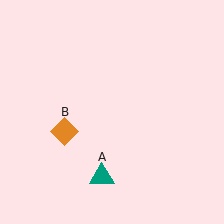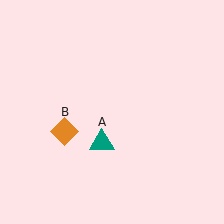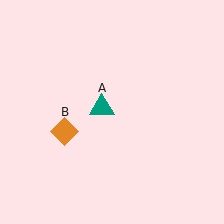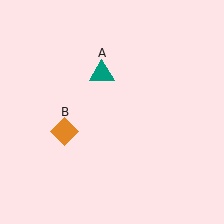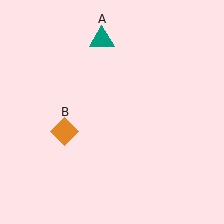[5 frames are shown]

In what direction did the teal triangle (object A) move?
The teal triangle (object A) moved up.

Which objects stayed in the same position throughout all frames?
Orange diamond (object B) remained stationary.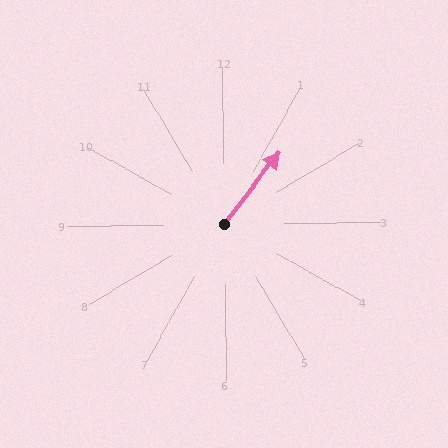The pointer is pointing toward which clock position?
Roughly 1 o'clock.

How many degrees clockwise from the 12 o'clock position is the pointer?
Approximately 39 degrees.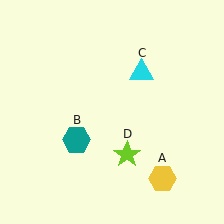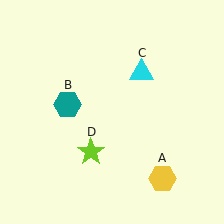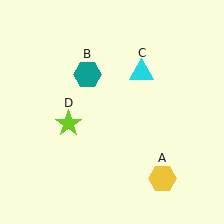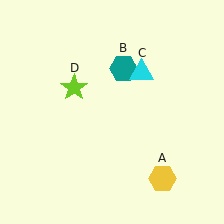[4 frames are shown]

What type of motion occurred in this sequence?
The teal hexagon (object B), lime star (object D) rotated clockwise around the center of the scene.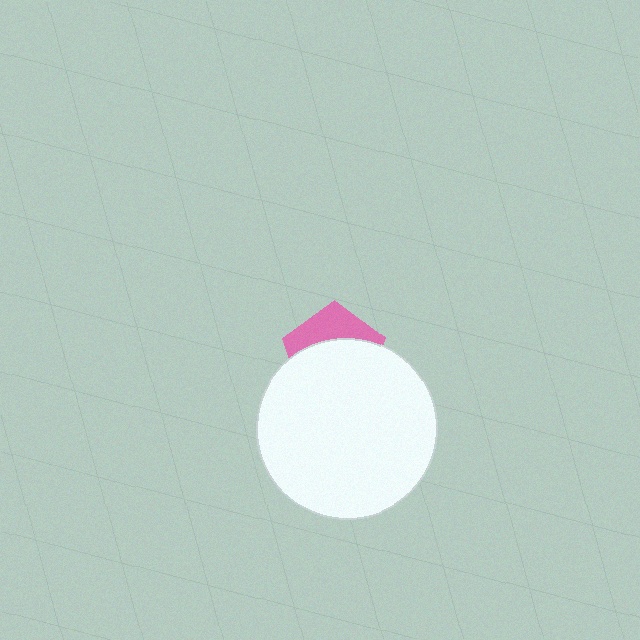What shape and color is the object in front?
The object in front is a white circle.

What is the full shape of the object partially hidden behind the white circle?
The partially hidden object is a pink pentagon.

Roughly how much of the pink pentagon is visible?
A small part of it is visible (roughly 35%).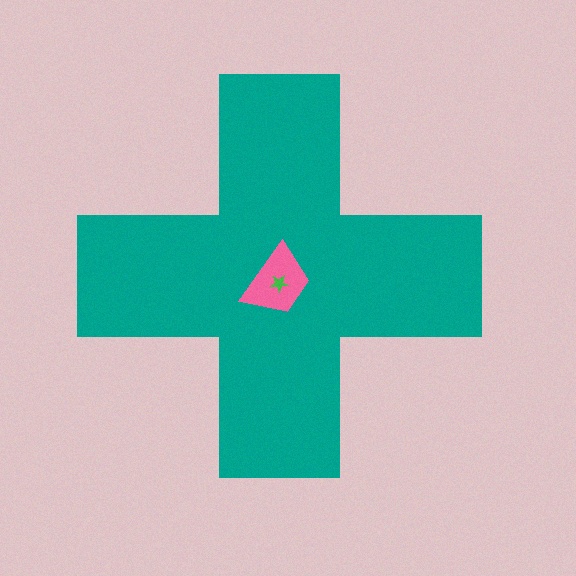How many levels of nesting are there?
3.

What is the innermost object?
The green star.